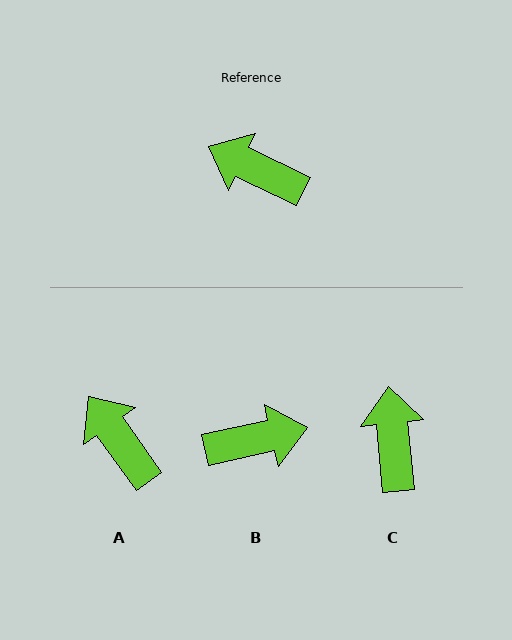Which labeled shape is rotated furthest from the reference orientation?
B, about 142 degrees away.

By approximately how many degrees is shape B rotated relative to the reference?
Approximately 142 degrees clockwise.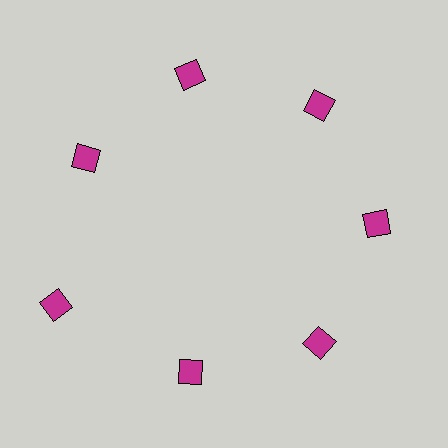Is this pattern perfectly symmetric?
No. The 7 magenta squares are arranged in a ring, but one element near the 8 o'clock position is pushed outward from the center, breaking the 7-fold rotational symmetry.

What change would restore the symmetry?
The symmetry would be restored by moving it inward, back onto the ring so that all 7 squares sit at equal angles and equal distance from the center.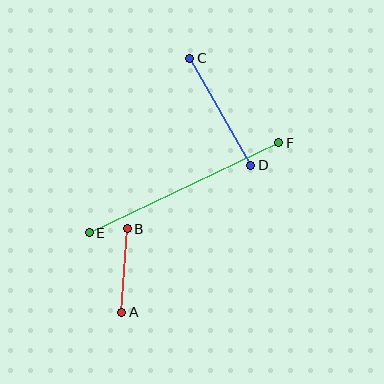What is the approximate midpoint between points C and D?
The midpoint is at approximately (220, 112) pixels.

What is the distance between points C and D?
The distance is approximately 123 pixels.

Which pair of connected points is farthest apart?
Points E and F are farthest apart.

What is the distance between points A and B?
The distance is approximately 84 pixels.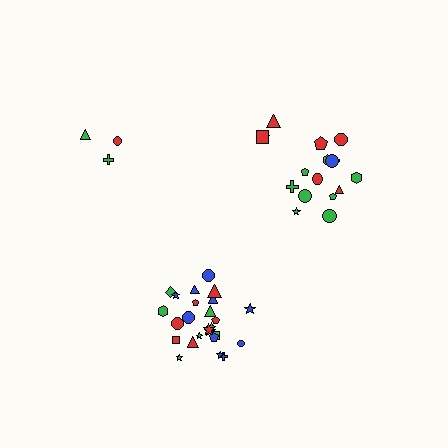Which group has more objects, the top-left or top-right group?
The top-right group.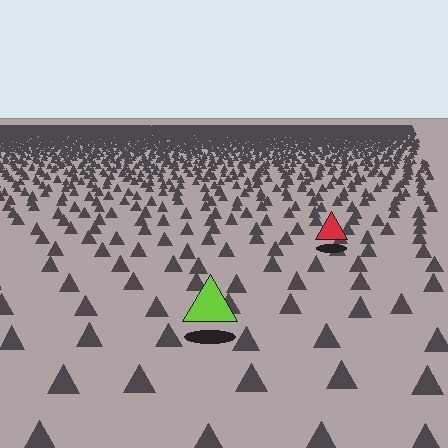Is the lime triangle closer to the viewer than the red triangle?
Yes. The lime triangle is closer — you can tell from the texture gradient: the ground texture is coarser near it.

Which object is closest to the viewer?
The lime triangle is closest. The texture marks near it are larger and more spread out.